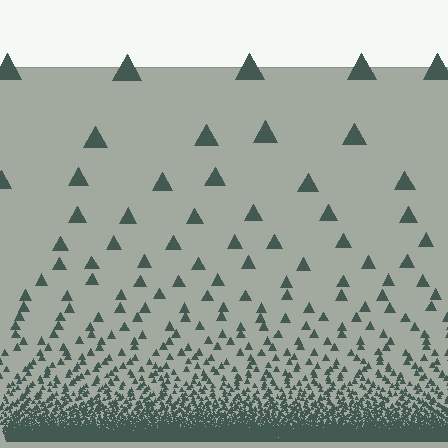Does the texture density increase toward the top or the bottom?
Density increases toward the bottom.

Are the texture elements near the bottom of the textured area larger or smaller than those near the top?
Smaller. The gradient is inverted — elements near the bottom are smaller and denser.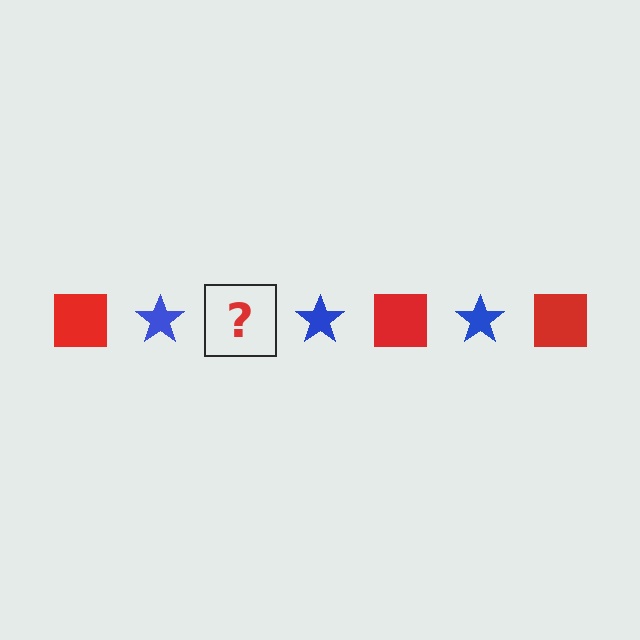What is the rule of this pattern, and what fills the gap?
The rule is that the pattern alternates between red square and blue star. The gap should be filled with a red square.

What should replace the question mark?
The question mark should be replaced with a red square.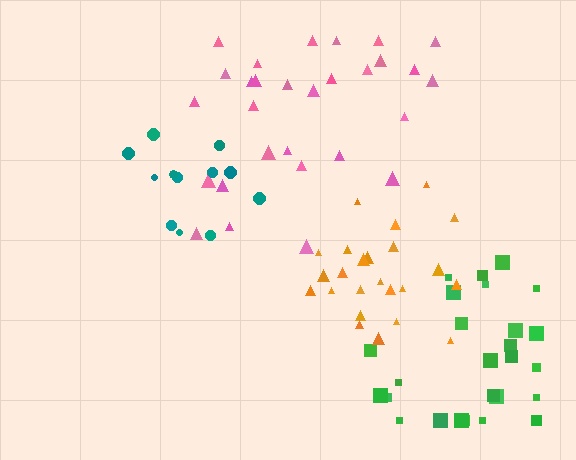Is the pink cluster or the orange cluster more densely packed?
Orange.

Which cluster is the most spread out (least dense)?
Pink.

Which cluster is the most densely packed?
Orange.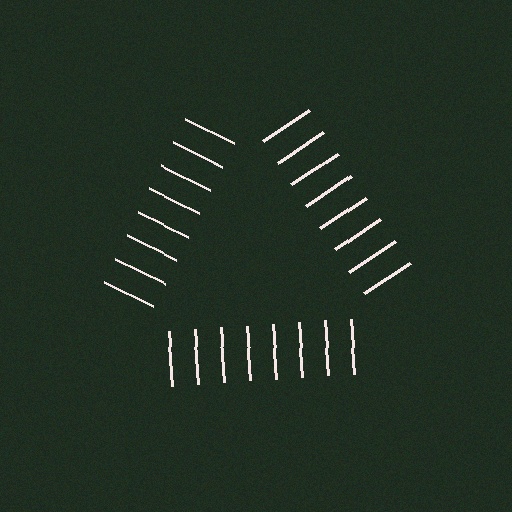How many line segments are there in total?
24 — 8 along each of the 3 edges.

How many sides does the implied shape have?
3 sides — the line-ends trace a triangle.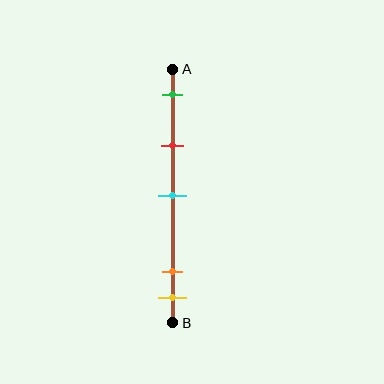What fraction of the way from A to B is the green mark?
The green mark is approximately 10% (0.1) of the way from A to B.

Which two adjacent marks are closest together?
The orange and yellow marks are the closest adjacent pair.